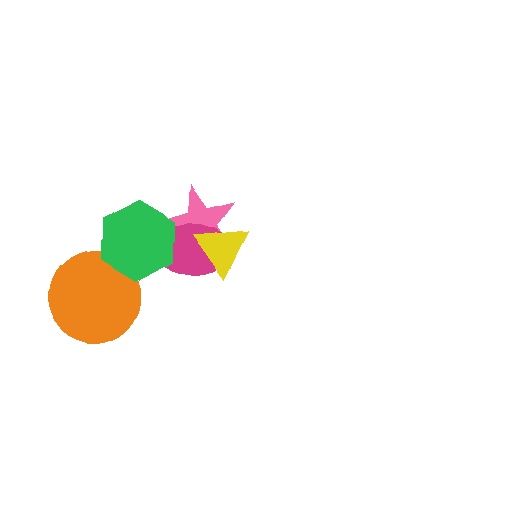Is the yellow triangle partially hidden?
No, no other shape covers it.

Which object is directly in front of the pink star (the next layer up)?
The magenta ellipse is directly in front of the pink star.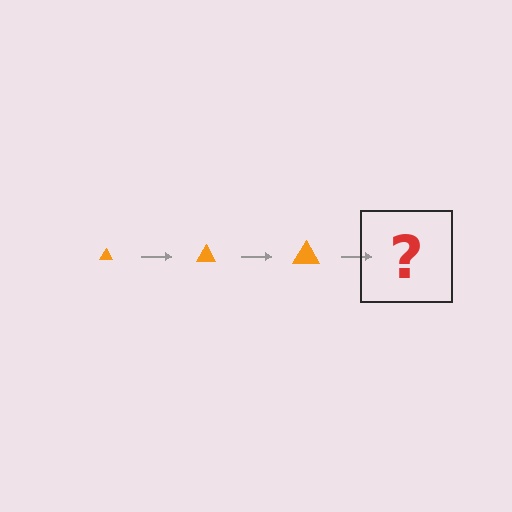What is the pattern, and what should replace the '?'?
The pattern is that the triangle gets progressively larger each step. The '?' should be an orange triangle, larger than the previous one.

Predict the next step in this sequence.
The next step is an orange triangle, larger than the previous one.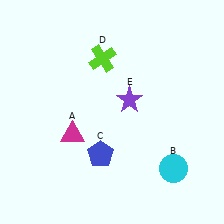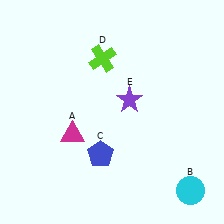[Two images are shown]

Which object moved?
The cyan circle (B) moved down.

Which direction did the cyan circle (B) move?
The cyan circle (B) moved down.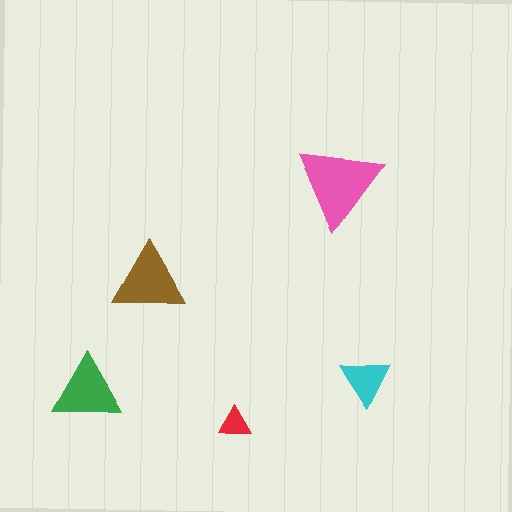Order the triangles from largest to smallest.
the pink one, the brown one, the green one, the cyan one, the red one.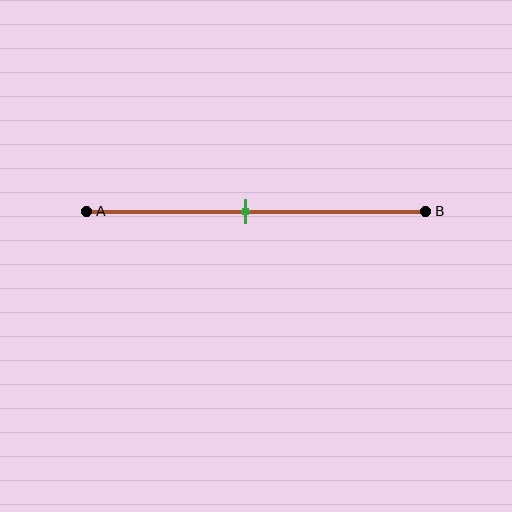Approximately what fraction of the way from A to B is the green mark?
The green mark is approximately 45% of the way from A to B.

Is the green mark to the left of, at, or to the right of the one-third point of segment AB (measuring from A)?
The green mark is to the right of the one-third point of segment AB.